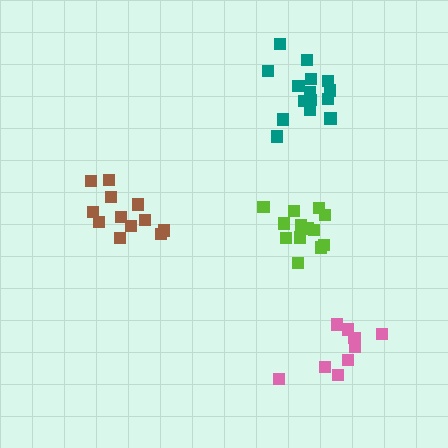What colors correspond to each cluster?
The clusters are colored: brown, lime, teal, pink.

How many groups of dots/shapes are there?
There are 4 groups.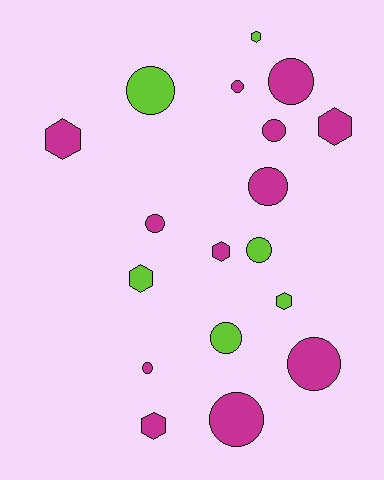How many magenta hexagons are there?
There are 4 magenta hexagons.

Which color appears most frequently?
Magenta, with 12 objects.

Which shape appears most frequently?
Circle, with 11 objects.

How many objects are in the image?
There are 18 objects.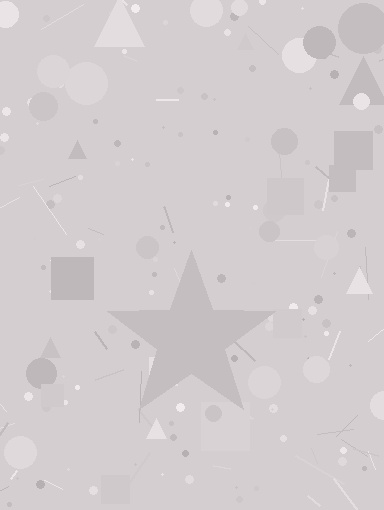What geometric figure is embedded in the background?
A star is embedded in the background.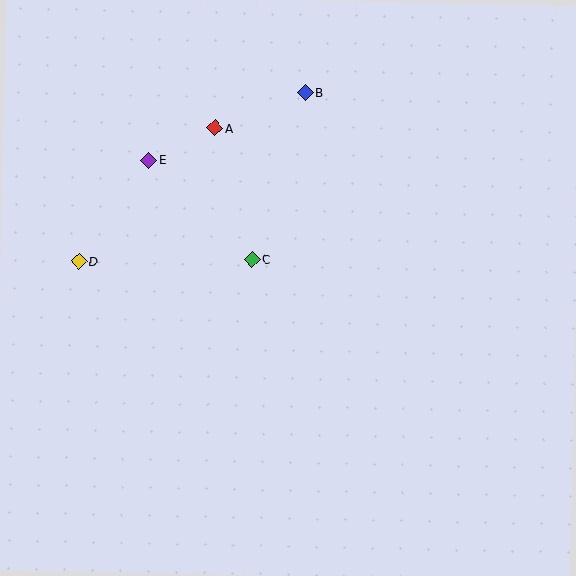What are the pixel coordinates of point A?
Point A is at (215, 128).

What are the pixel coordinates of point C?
Point C is at (252, 259).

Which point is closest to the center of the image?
Point C at (252, 259) is closest to the center.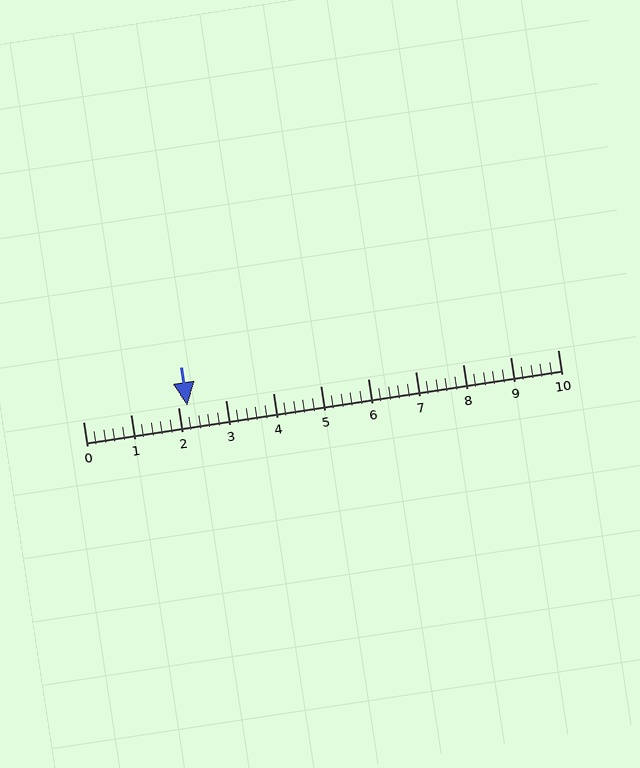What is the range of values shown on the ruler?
The ruler shows values from 0 to 10.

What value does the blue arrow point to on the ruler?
The blue arrow points to approximately 2.2.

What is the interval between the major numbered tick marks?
The major tick marks are spaced 1 units apart.